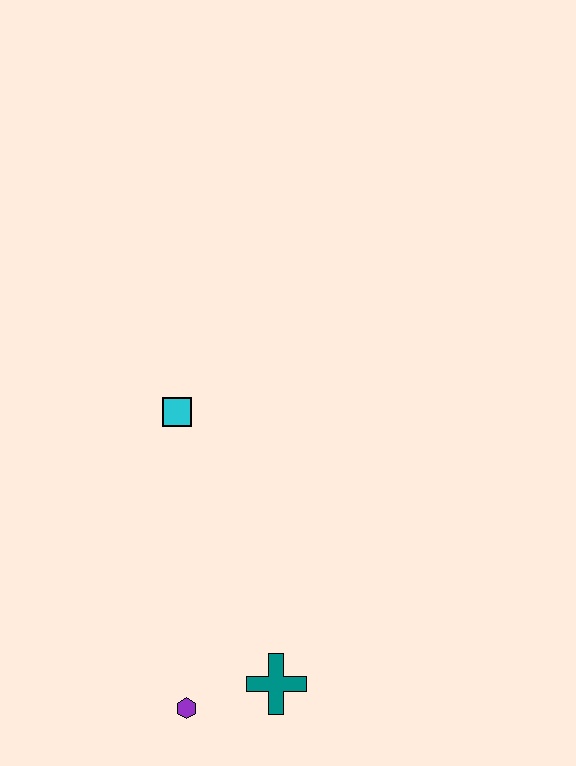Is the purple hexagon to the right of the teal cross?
No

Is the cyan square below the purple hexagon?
No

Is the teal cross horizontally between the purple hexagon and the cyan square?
No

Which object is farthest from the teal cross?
The cyan square is farthest from the teal cross.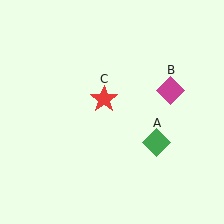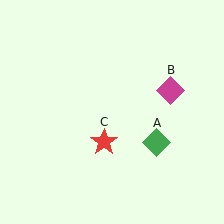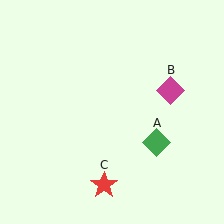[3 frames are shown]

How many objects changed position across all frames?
1 object changed position: red star (object C).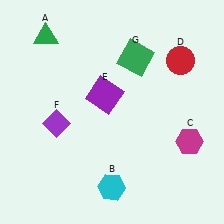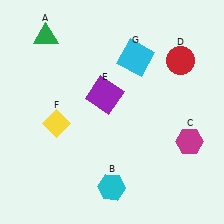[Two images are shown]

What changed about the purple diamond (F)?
In Image 1, F is purple. In Image 2, it changed to yellow.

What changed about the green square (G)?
In Image 1, G is green. In Image 2, it changed to cyan.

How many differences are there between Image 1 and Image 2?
There are 2 differences between the two images.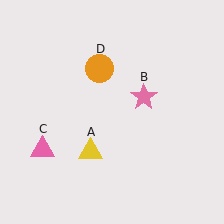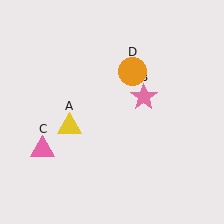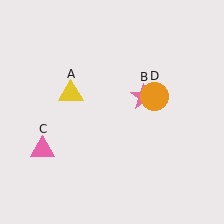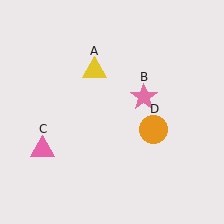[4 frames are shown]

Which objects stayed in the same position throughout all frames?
Pink star (object B) and pink triangle (object C) remained stationary.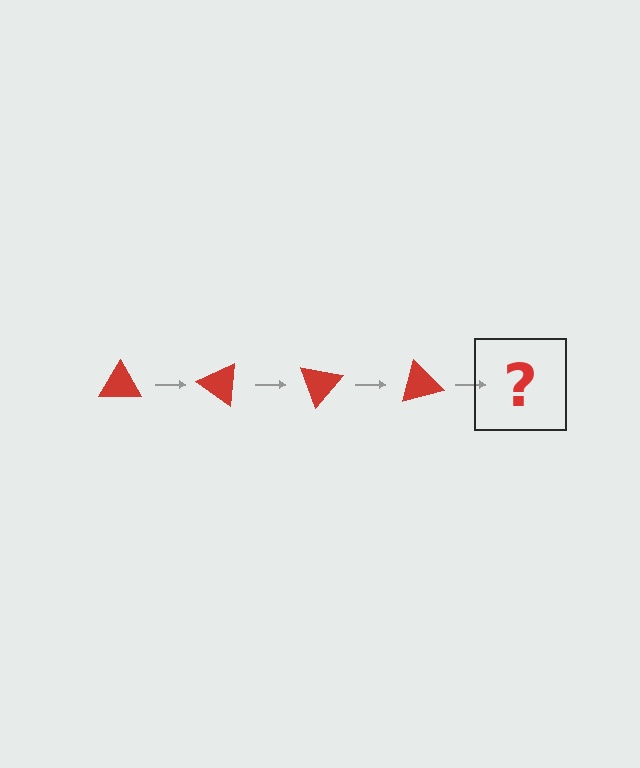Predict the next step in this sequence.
The next step is a red triangle rotated 140 degrees.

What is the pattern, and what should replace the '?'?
The pattern is that the triangle rotates 35 degrees each step. The '?' should be a red triangle rotated 140 degrees.